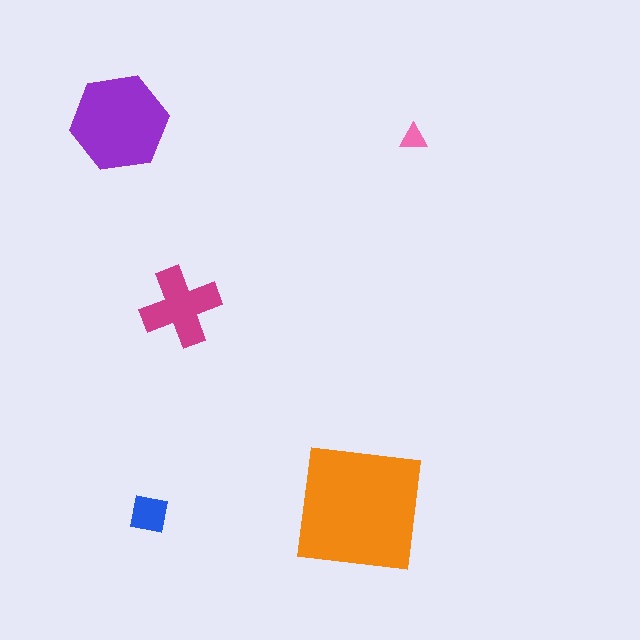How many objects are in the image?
There are 5 objects in the image.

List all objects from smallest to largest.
The pink triangle, the blue square, the magenta cross, the purple hexagon, the orange square.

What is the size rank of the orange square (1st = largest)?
1st.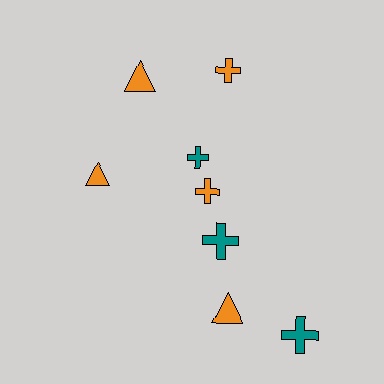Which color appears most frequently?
Orange, with 5 objects.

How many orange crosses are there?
There are 2 orange crosses.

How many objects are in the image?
There are 8 objects.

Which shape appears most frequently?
Cross, with 5 objects.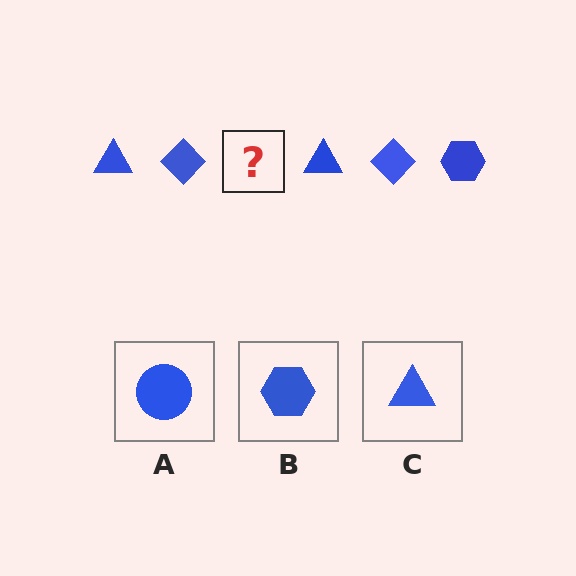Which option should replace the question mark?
Option B.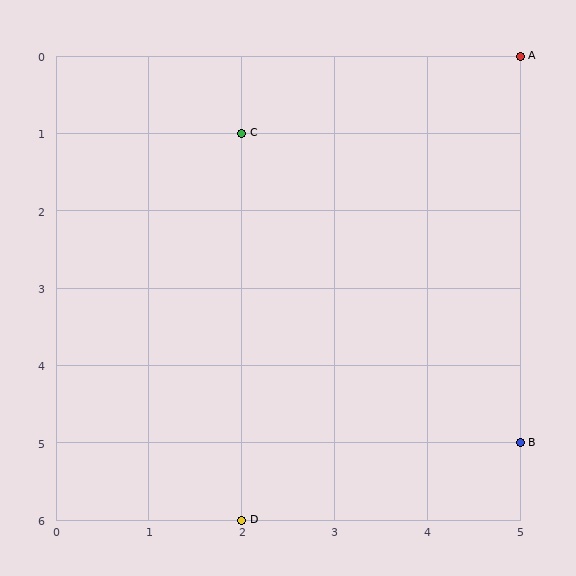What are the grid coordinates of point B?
Point B is at grid coordinates (5, 5).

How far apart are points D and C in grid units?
Points D and C are 5 rows apart.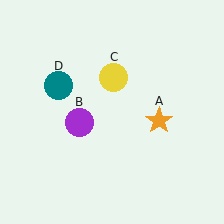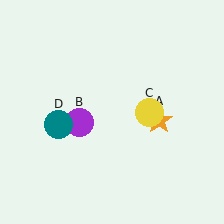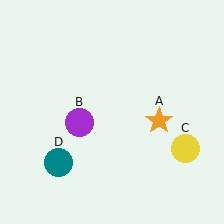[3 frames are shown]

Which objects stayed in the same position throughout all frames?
Orange star (object A) and purple circle (object B) remained stationary.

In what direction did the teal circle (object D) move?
The teal circle (object D) moved down.